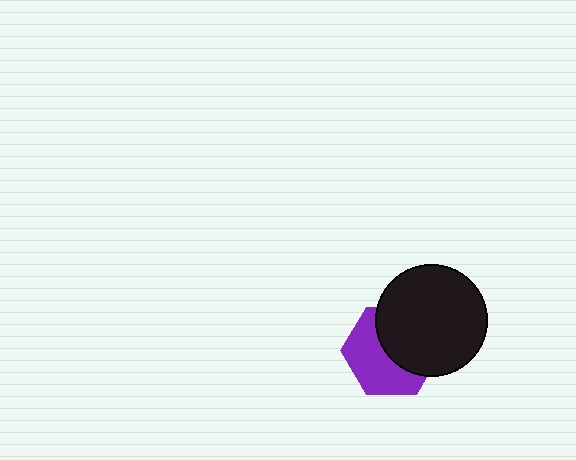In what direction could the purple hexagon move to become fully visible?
The purple hexagon could move toward the lower-left. That would shift it out from behind the black circle entirely.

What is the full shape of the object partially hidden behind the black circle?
The partially hidden object is a purple hexagon.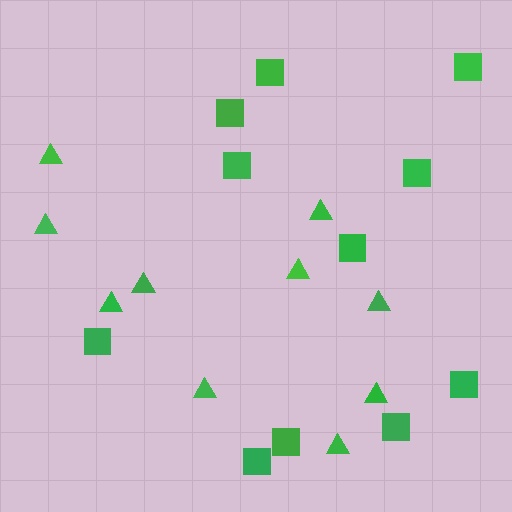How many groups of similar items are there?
There are 2 groups: one group of triangles (10) and one group of squares (11).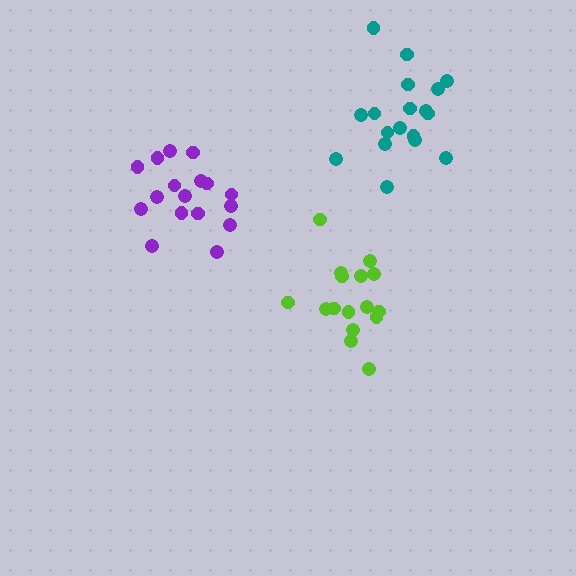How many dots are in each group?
Group 1: 17 dots, Group 2: 16 dots, Group 3: 18 dots (51 total).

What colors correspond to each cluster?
The clusters are colored: purple, lime, teal.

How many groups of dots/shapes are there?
There are 3 groups.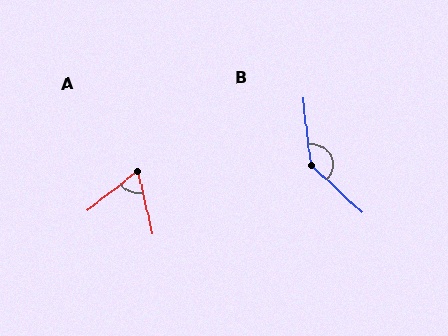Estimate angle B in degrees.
Approximately 140 degrees.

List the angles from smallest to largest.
A (66°), B (140°).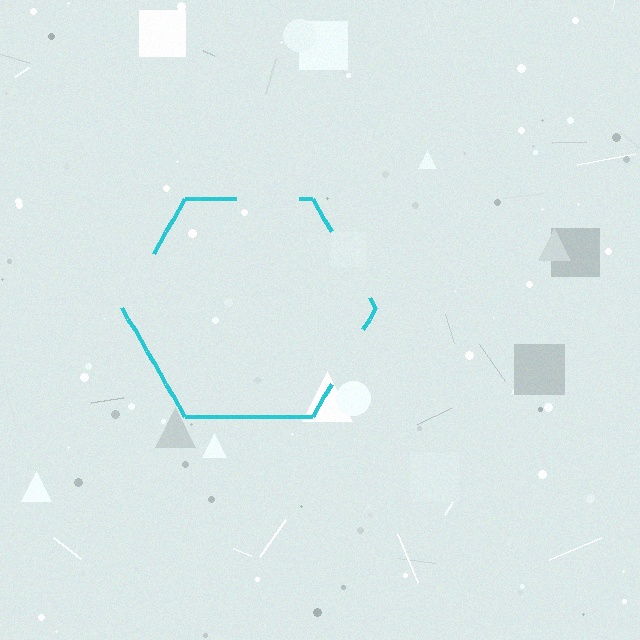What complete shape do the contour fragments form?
The contour fragments form a hexagon.